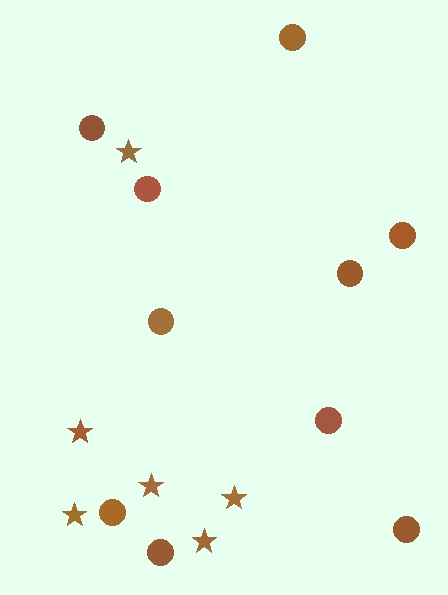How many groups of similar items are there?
There are 2 groups: one group of stars (6) and one group of circles (10).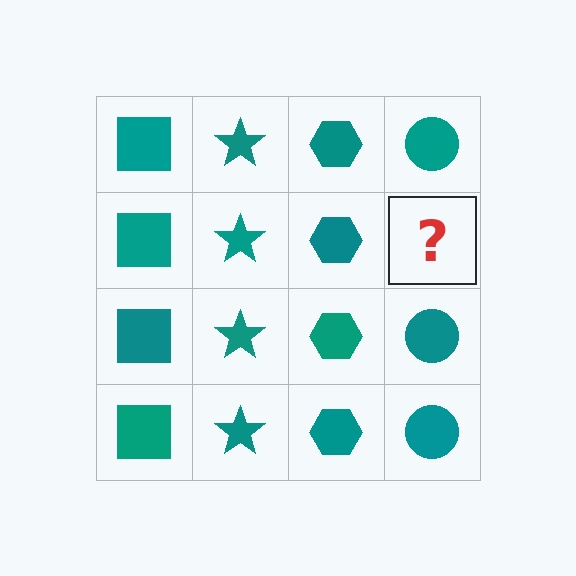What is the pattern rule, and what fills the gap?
The rule is that each column has a consistent shape. The gap should be filled with a teal circle.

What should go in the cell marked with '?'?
The missing cell should contain a teal circle.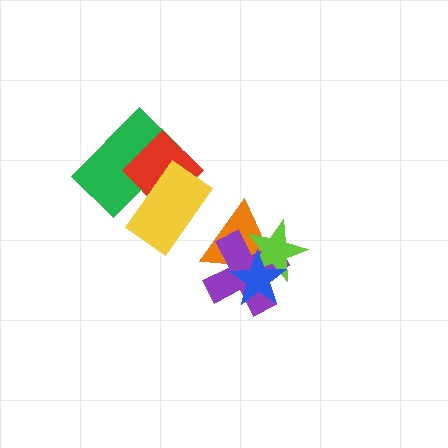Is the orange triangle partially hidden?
Yes, it is partially covered by another shape.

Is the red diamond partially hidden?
Yes, it is partially covered by another shape.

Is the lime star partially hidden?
Yes, it is partially covered by another shape.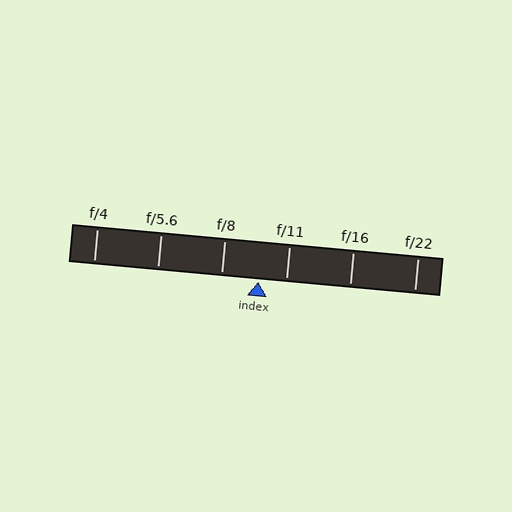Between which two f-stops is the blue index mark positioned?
The index mark is between f/8 and f/11.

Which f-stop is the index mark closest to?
The index mark is closest to f/11.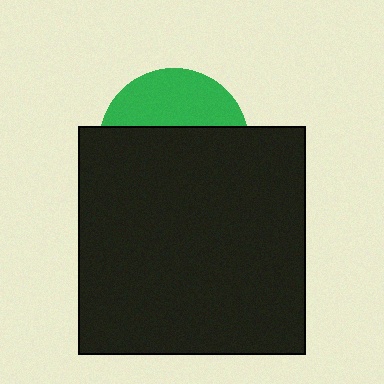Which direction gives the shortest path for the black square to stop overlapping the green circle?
Moving down gives the shortest separation.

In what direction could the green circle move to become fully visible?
The green circle could move up. That would shift it out from behind the black square entirely.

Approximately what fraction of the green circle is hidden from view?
Roughly 65% of the green circle is hidden behind the black square.